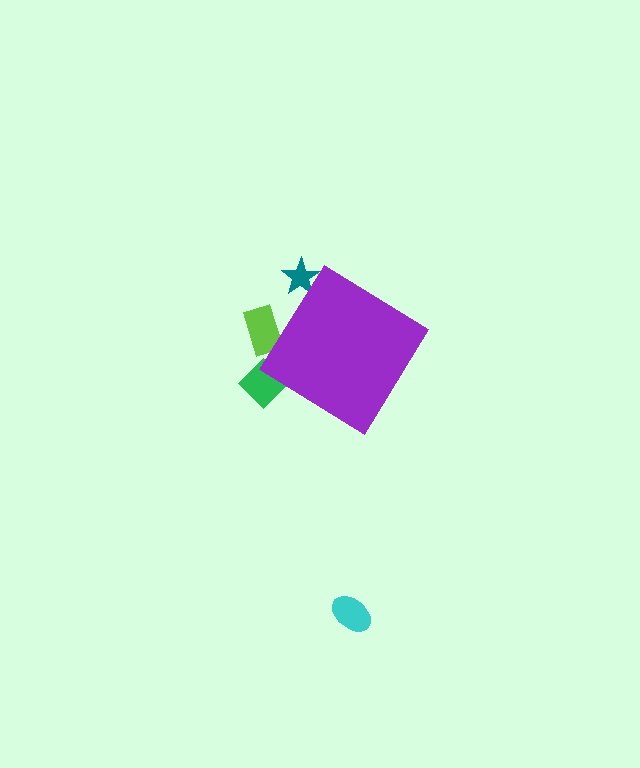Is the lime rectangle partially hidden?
Yes, the lime rectangle is partially hidden behind the purple diamond.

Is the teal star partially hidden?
Yes, the teal star is partially hidden behind the purple diamond.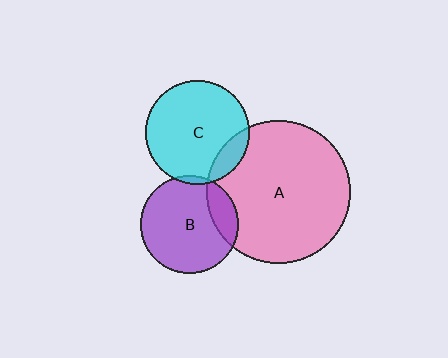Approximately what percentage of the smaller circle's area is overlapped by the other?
Approximately 20%.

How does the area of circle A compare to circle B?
Approximately 2.2 times.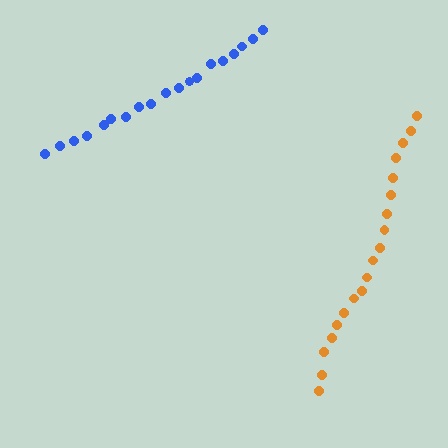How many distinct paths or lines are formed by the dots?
There are 2 distinct paths.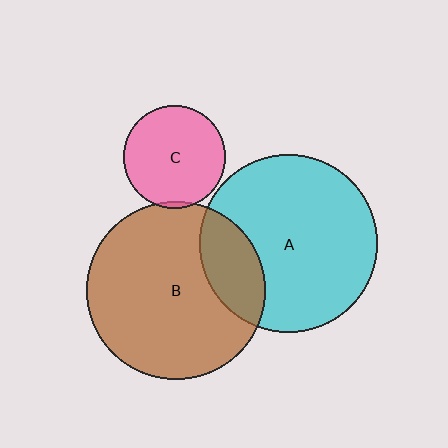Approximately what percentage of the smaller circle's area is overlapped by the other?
Approximately 20%.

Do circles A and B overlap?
Yes.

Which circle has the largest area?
Circle A (cyan).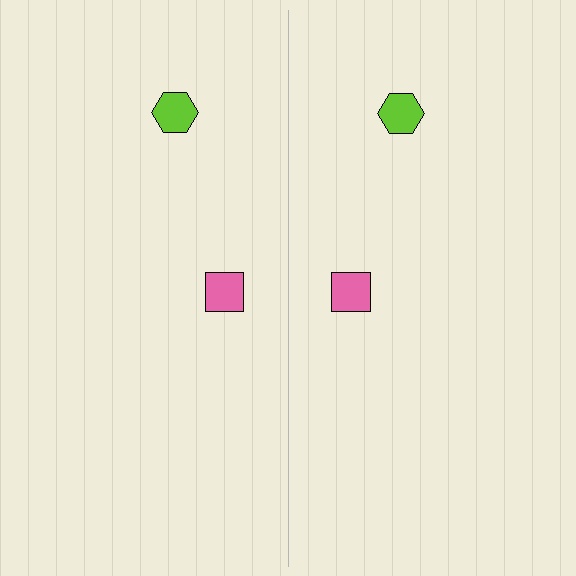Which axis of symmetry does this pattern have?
The pattern has a vertical axis of symmetry running through the center of the image.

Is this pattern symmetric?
Yes, this pattern has bilateral (reflection) symmetry.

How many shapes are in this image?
There are 4 shapes in this image.